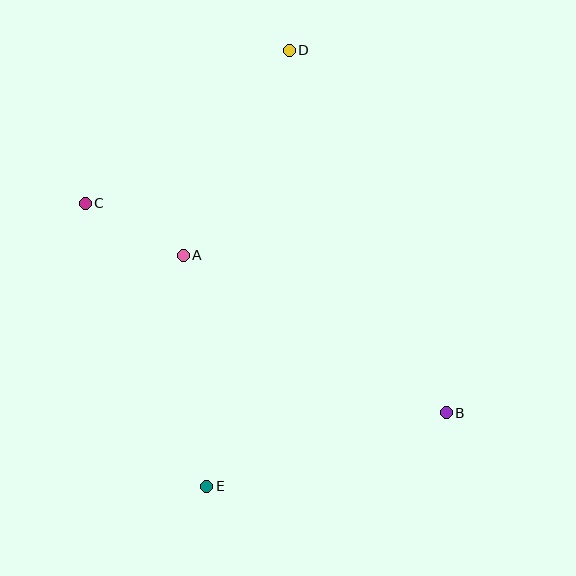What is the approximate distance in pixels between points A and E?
The distance between A and E is approximately 232 pixels.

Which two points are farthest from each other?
Points D and E are farthest from each other.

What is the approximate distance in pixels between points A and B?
The distance between A and B is approximately 306 pixels.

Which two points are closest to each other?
Points A and C are closest to each other.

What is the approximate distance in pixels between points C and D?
The distance between C and D is approximately 255 pixels.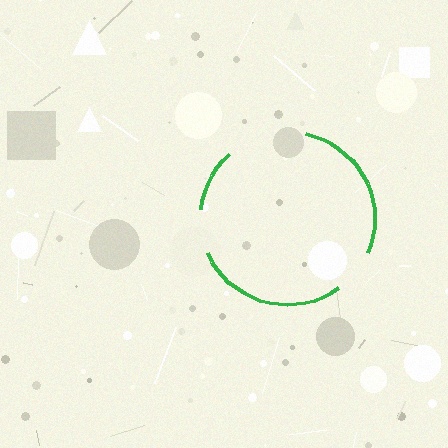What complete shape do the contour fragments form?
The contour fragments form a circle.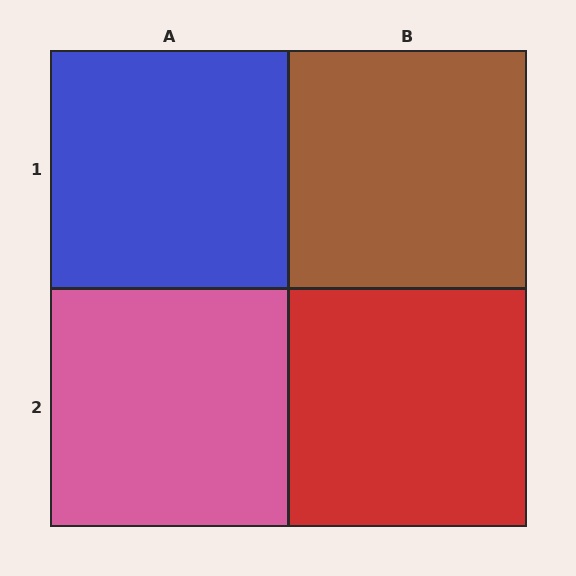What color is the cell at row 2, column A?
Pink.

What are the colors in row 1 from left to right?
Blue, brown.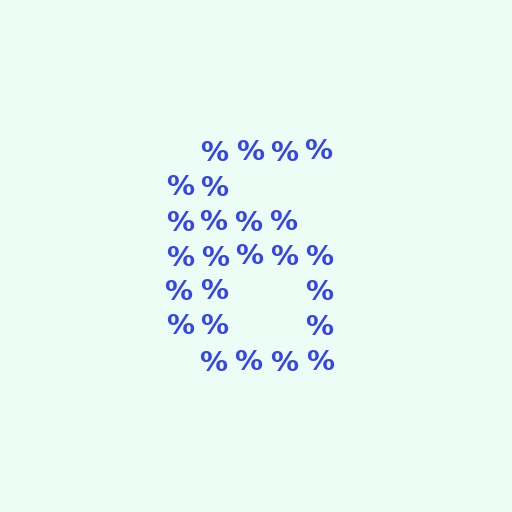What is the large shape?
The large shape is the digit 6.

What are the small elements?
The small elements are percent signs.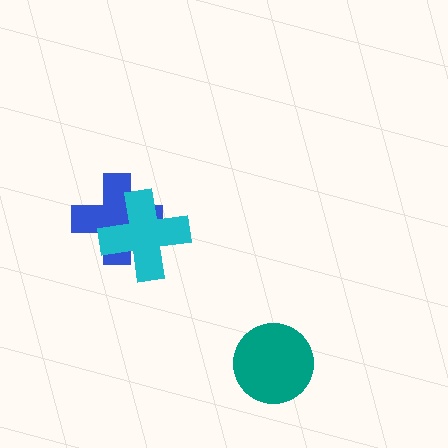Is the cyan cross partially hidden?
No, no other shape covers it.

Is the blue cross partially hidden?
Yes, it is partially covered by another shape.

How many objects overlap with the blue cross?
1 object overlaps with the blue cross.